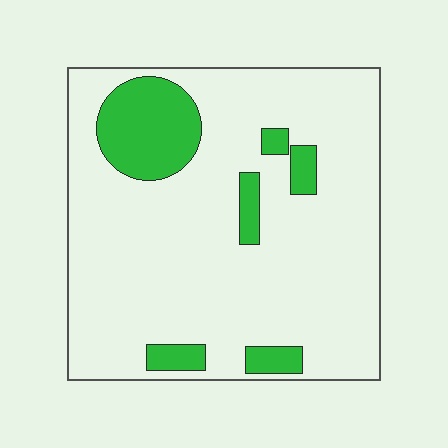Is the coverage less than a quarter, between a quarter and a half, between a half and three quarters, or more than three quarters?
Less than a quarter.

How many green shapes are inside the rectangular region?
6.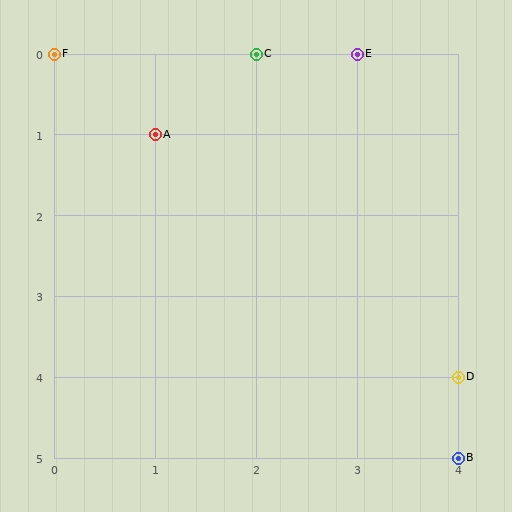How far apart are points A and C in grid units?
Points A and C are 1 column and 1 row apart (about 1.4 grid units diagonally).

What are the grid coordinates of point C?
Point C is at grid coordinates (2, 0).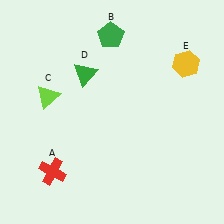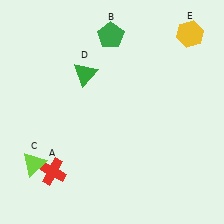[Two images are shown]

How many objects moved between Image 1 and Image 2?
2 objects moved between the two images.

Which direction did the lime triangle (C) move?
The lime triangle (C) moved down.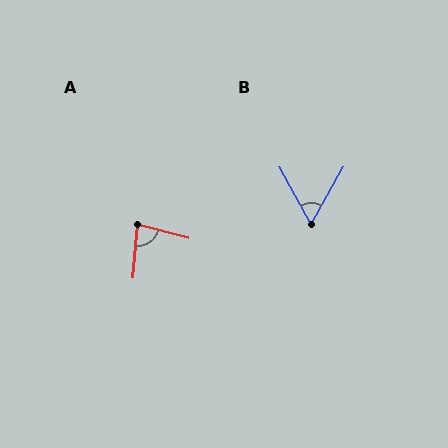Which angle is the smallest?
B, at approximately 58 degrees.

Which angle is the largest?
A, at approximately 80 degrees.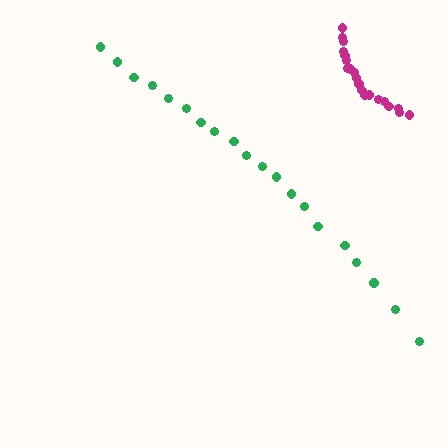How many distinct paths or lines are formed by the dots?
There are 2 distinct paths.